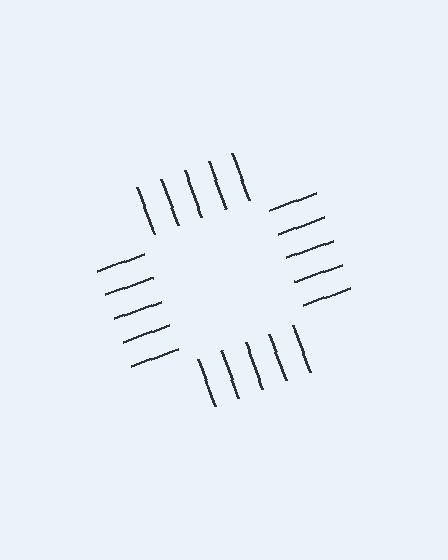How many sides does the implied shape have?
4 sides — the line-ends trace a square.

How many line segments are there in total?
20 — 5 along each of the 4 edges.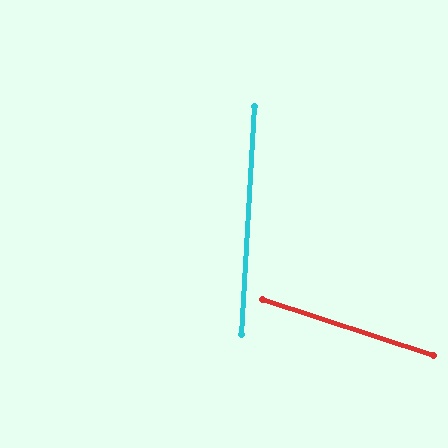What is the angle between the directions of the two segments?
Approximately 75 degrees.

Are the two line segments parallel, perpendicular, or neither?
Neither parallel nor perpendicular — they differ by about 75°.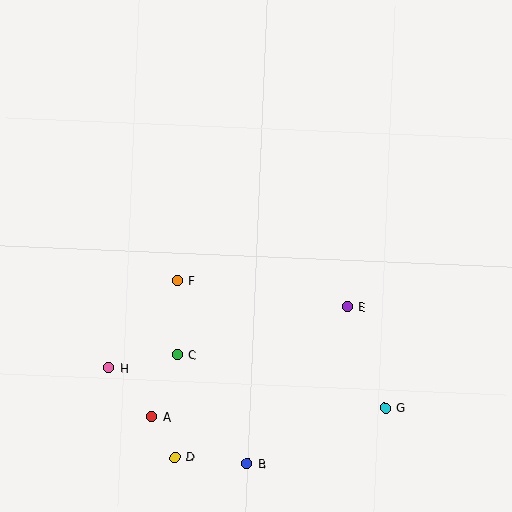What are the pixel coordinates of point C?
Point C is at (177, 355).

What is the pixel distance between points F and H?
The distance between F and H is 111 pixels.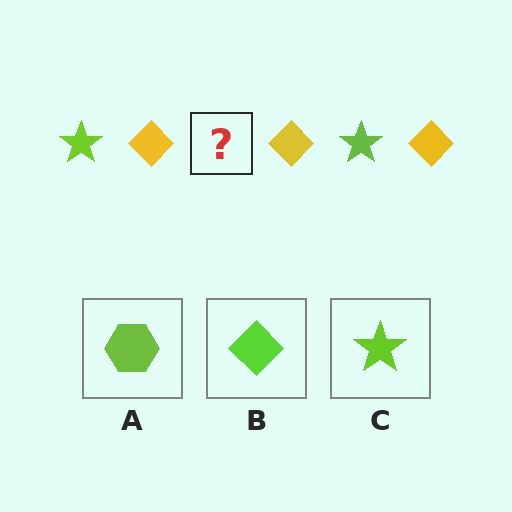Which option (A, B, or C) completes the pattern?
C.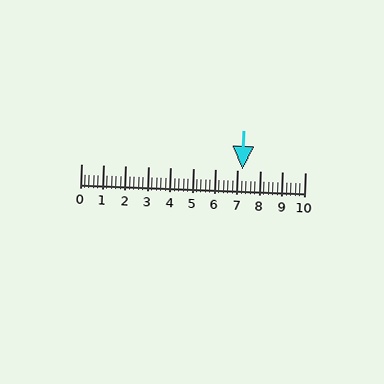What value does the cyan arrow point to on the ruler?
The cyan arrow points to approximately 7.2.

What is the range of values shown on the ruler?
The ruler shows values from 0 to 10.